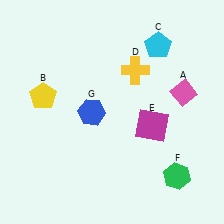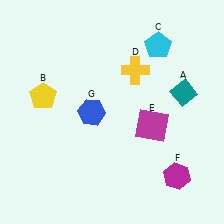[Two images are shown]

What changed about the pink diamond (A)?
In Image 1, A is pink. In Image 2, it changed to teal.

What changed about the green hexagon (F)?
In Image 1, F is green. In Image 2, it changed to magenta.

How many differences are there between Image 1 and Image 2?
There are 2 differences between the two images.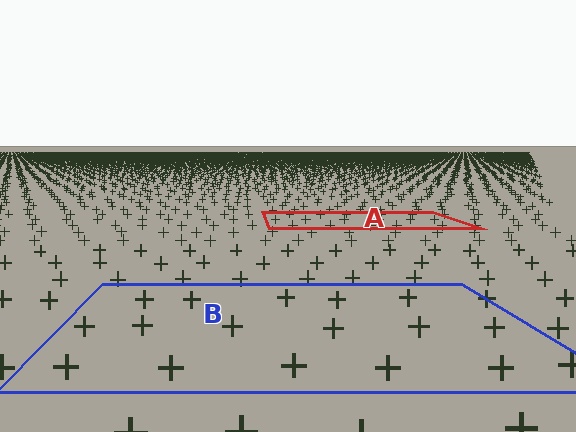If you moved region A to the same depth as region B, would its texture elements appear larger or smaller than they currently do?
They would appear larger. At a closer depth, the same texture elements are projected at a bigger on-screen size.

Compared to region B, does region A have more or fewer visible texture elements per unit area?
Region A has more texture elements per unit area — they are packed more densely because it is farther away.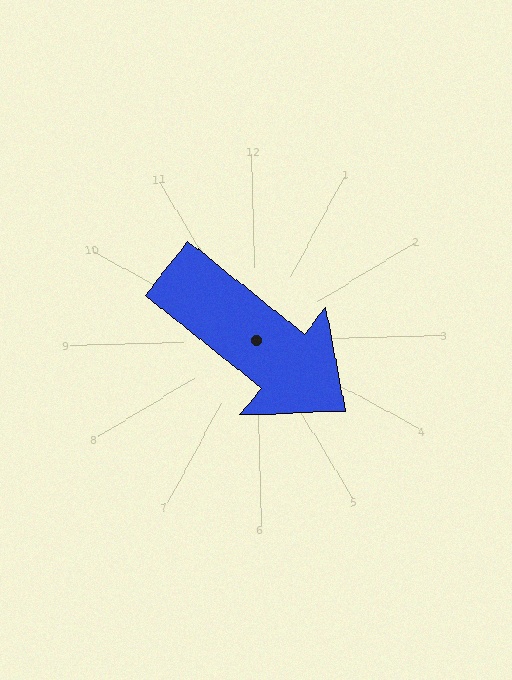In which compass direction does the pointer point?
Southeast.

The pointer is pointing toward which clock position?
Roughly 4 o'clock.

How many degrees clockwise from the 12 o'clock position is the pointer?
Approximately 130 degrees.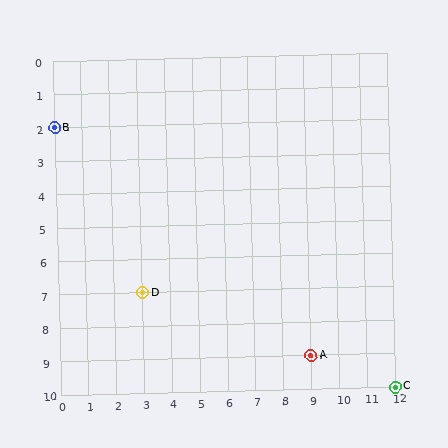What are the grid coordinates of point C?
Point C is at grid coordinates (12, 10).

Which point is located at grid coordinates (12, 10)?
Point C is at (12, 10).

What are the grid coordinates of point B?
Point B is at grid coordinates (0, 2).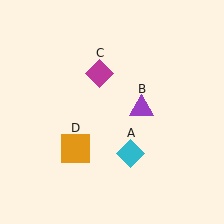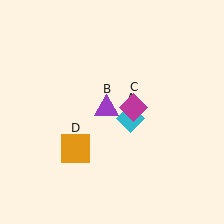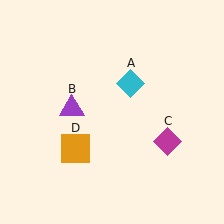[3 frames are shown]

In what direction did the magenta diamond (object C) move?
The magenta diamond (object C) moved down and to the right.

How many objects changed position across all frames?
3 objects changed position: cyan diamond (object A), purple triangle (object B), magenta diamond (object C).